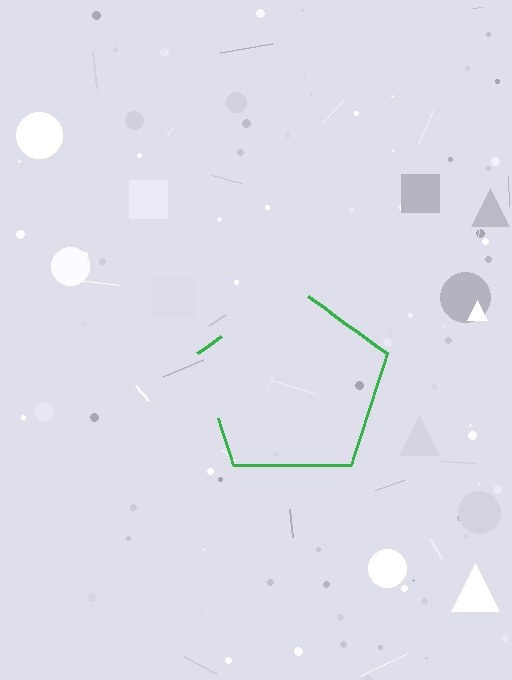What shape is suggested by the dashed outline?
The dashed outline suggests a pentagon.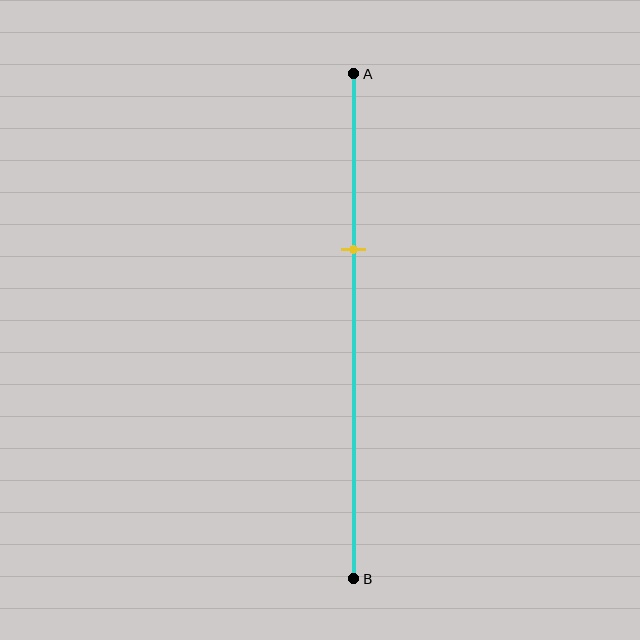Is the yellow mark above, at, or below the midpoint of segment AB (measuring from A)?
The yellow mark is above the midpoint of segment AB.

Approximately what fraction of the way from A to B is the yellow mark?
The yellow mark is approximately 35% of the way from A to B.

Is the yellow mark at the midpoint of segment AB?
No, the mark is at about 35% from A, not at the 50% midpoint.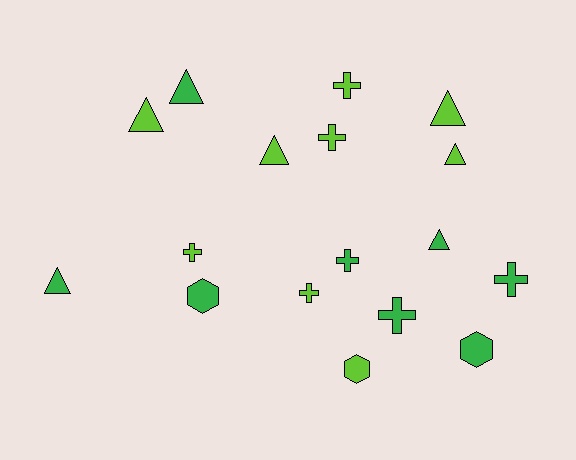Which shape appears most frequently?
Cross, with 7 objects.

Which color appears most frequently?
Lime, with 9 objects.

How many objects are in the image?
There are 17 objects.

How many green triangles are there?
There are 3 green triangles.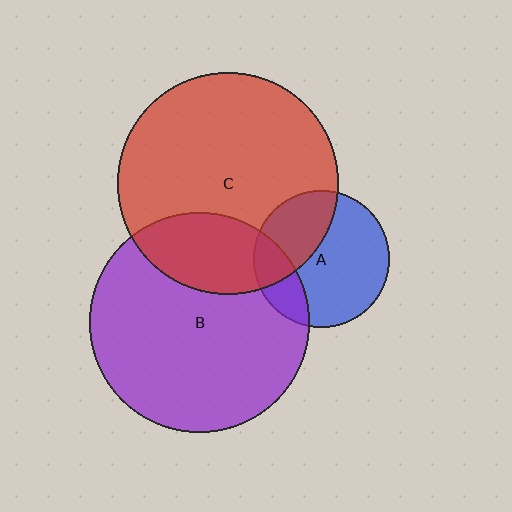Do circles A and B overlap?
Yes.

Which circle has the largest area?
Circle C (red).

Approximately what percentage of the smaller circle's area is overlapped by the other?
Approximately 20%.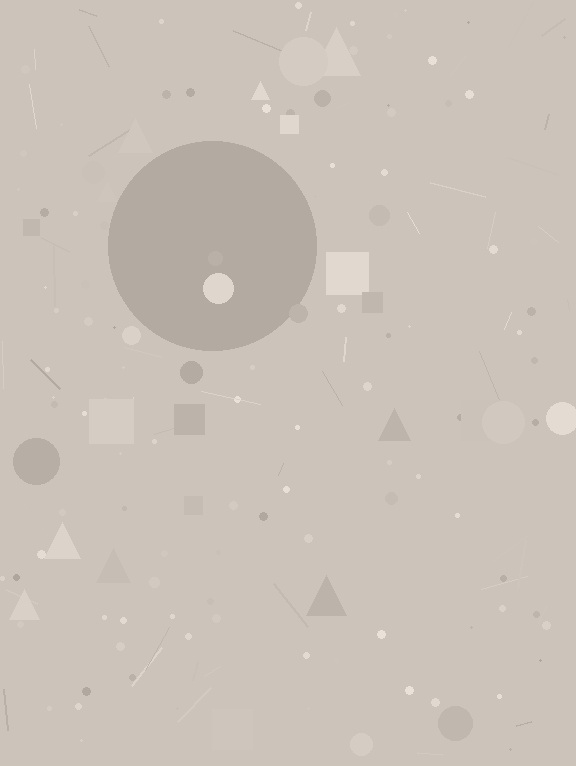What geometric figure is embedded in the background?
A circle is embedded in the background.